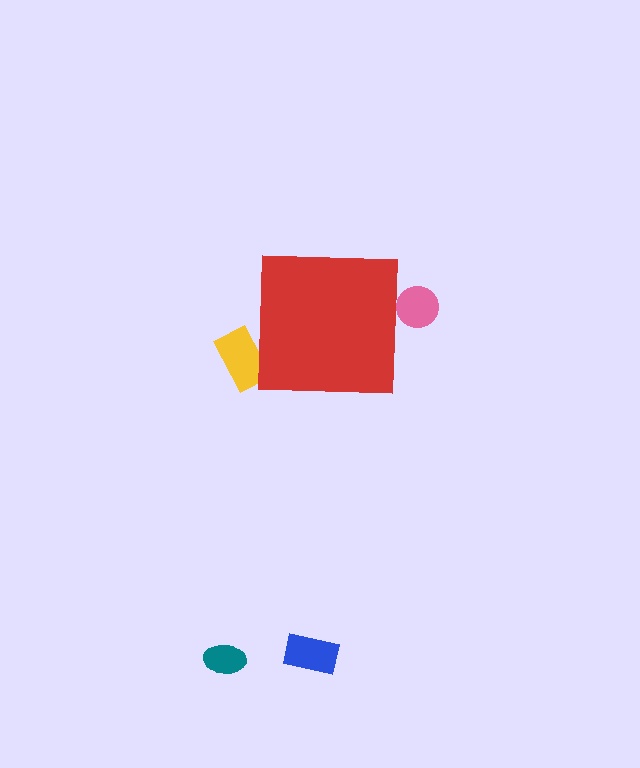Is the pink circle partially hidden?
Yes, the pink circle is partially hidden behind the red square.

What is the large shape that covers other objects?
A red square.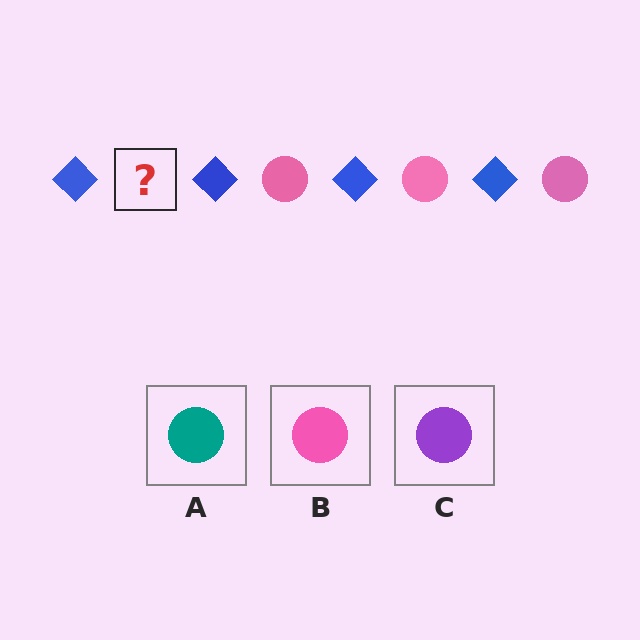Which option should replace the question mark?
Option B.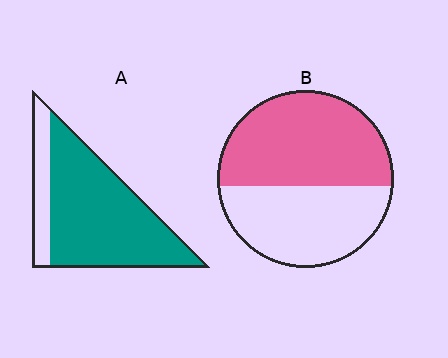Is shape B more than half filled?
Yes.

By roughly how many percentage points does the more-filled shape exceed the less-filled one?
By roughly 25 percentage points (A over B).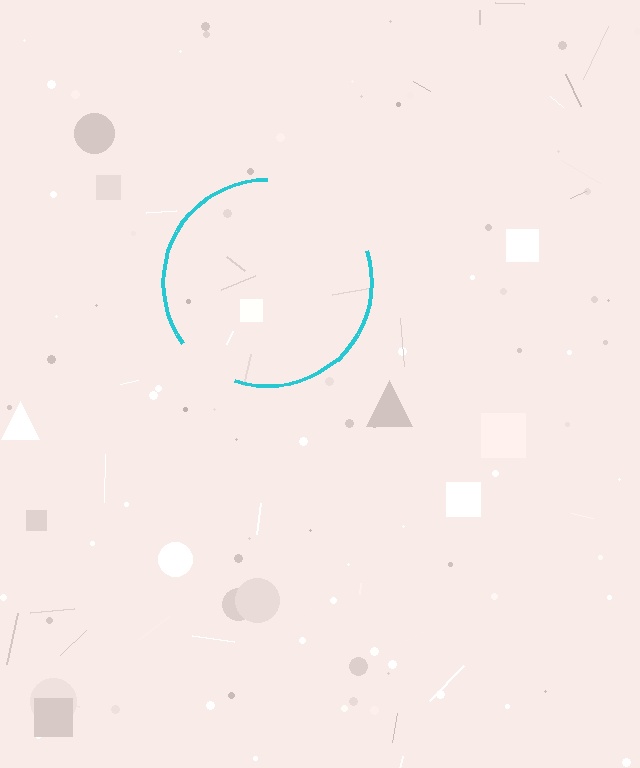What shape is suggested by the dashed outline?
The dashed outline suggests a circle.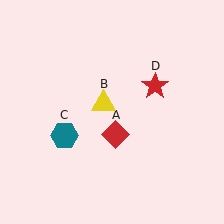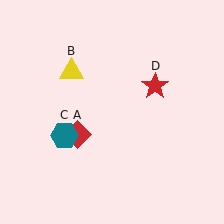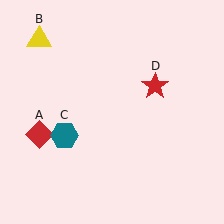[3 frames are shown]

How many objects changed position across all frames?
2 objects changed position: red diamond (object A), yellow triangle (object B).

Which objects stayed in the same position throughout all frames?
Teal hexagon (object C) and red star (object D) remained stationary.